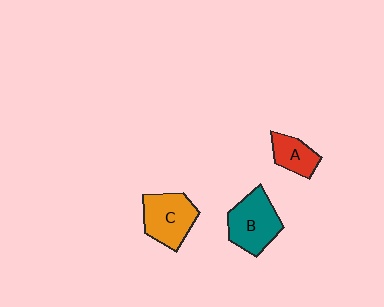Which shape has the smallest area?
Shape A (red).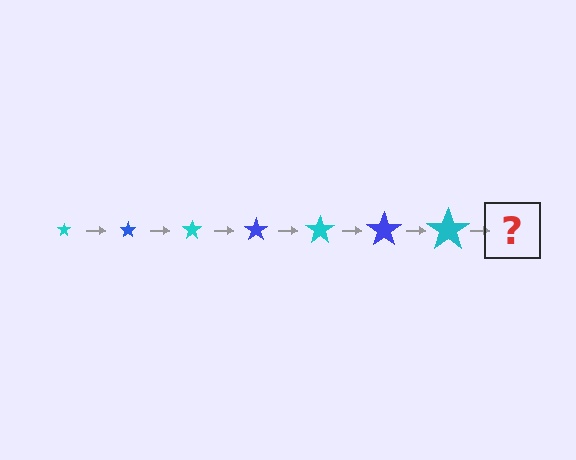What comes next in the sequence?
The next element should be a blue star, larger than the previous one.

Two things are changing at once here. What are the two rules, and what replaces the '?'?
The two rules are that the star grows larger each step and the color cycles through cyan and blue. The '?' should be a blue star, larger than the previous one.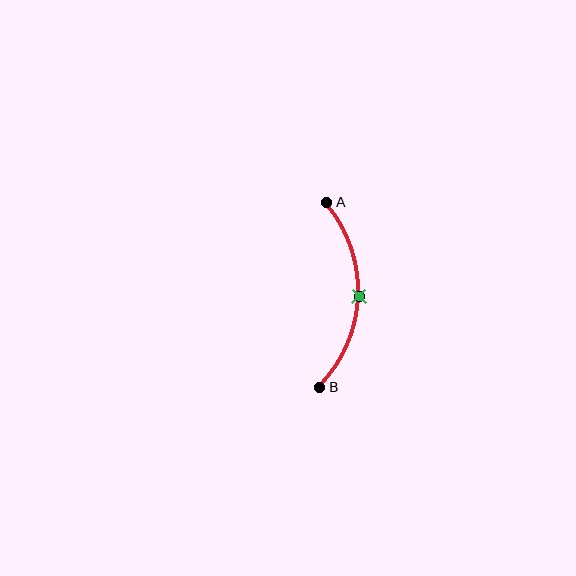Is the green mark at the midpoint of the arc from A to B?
Yes. The green mark lies on the arc at equal arc-length from both A and B — it is the arc midpoint.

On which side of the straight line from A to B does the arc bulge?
The arc bulges to the right of the straight line connecting A and B.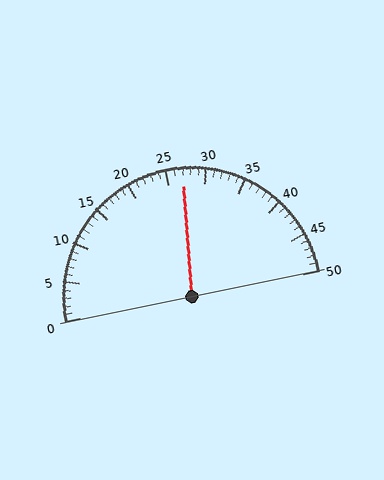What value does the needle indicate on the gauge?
The needle indicates approximately 27.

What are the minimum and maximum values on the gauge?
The gauge ranges from 0 to 50.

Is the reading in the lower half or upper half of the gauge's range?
The reading is in the upper half of the range (0 to 50).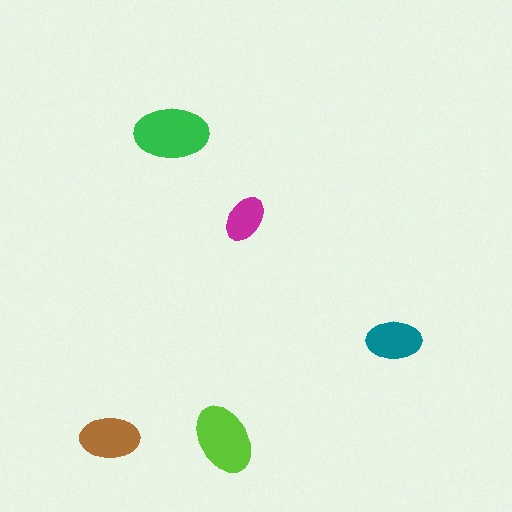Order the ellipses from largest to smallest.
the green one, the lime one, the brown one, the teal one, the magenta one.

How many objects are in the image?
There are 5 objects in the image.